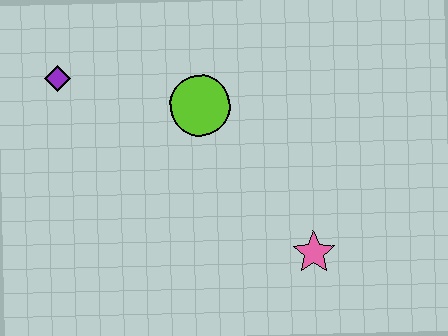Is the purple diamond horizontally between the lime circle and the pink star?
No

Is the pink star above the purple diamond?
No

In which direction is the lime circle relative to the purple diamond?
The lime circle is to the right of the purple diamond.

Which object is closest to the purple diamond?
The lime circle is closest to the purple diamond.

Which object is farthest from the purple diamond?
The pink star is farthest from the purple diamond.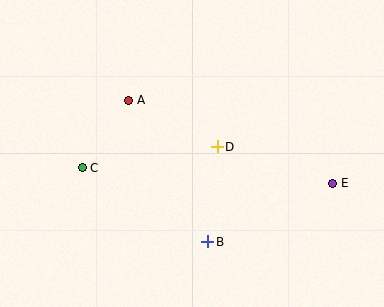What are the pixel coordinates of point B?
Point B is at (208, 242).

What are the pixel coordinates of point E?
Point E is at (333, 183).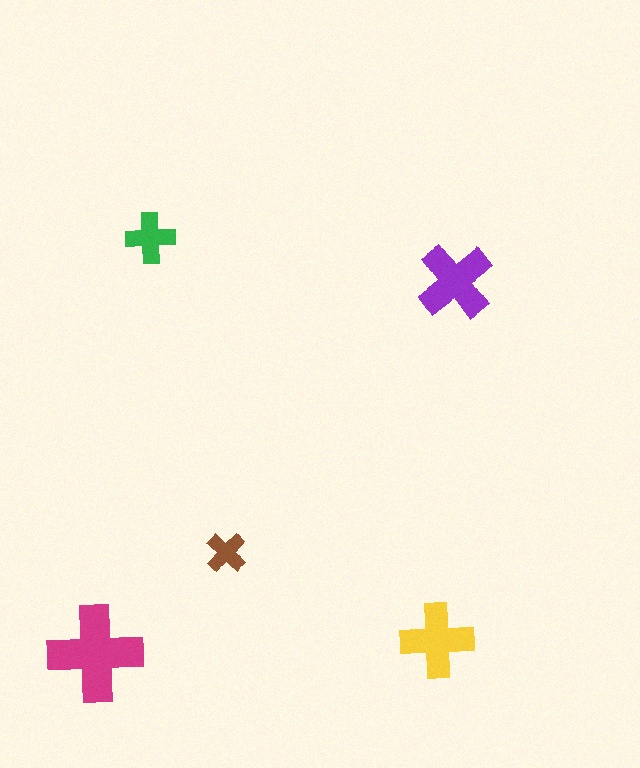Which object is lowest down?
The yellow cross is bottommost.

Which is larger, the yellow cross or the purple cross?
The purple one.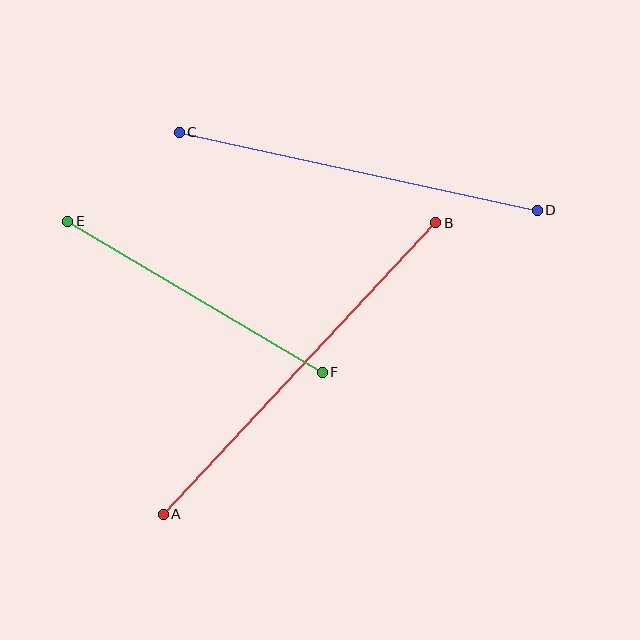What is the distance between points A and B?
The distance is approximately 399 pixels.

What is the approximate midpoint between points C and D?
The midpoint is at approximately (358, 171) pixels.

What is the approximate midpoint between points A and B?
The midpoint is at approximately (300, 369) pixels.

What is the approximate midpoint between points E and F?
The midpoint is at approximately (195, 297) pixels.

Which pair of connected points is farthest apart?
Points A and B are farthest apart.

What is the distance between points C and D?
The distance is approximately 366 pixels.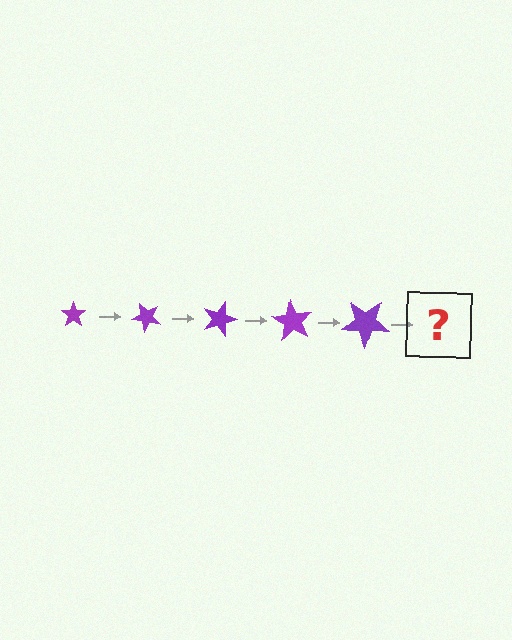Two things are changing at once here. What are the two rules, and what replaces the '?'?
The two rules are that the star grows larger each step and it rotates 45 degrees each step. The '?' should be a star, larger than the previous one and rotated 225 degrees from the start.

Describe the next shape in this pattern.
It should be a star, larger than the previous one and rotated 225 degrees from the start.